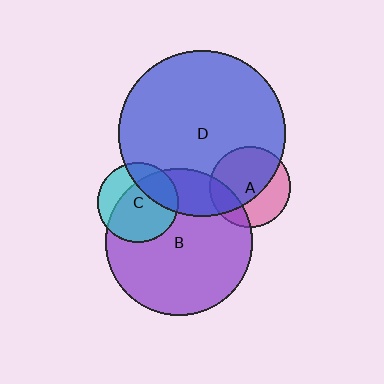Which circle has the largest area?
Circle D (blue).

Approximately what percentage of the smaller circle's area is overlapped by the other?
Approximately 20%.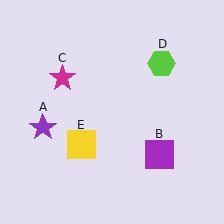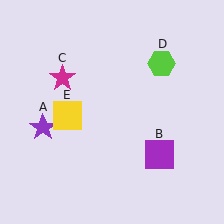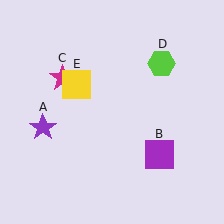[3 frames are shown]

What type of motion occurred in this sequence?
The yellow square (object E) rotated clockwise around the center of the scene.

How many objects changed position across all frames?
1 object changed position: yellow square (object E).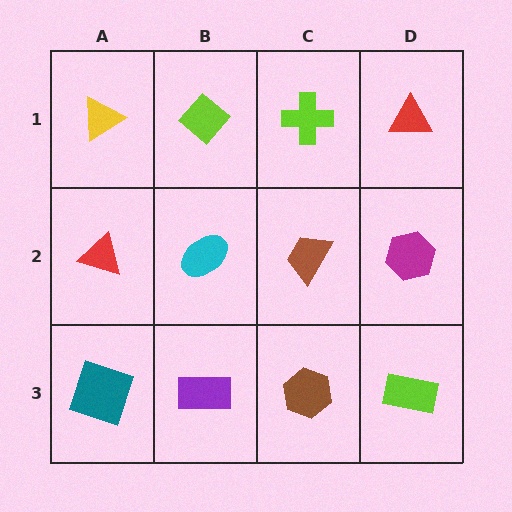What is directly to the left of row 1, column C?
A lime diamond.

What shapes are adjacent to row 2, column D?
A red triangle (row 1, column D), a lime rectangle (row 3, column D), a brown trapezoid (row 2, column C).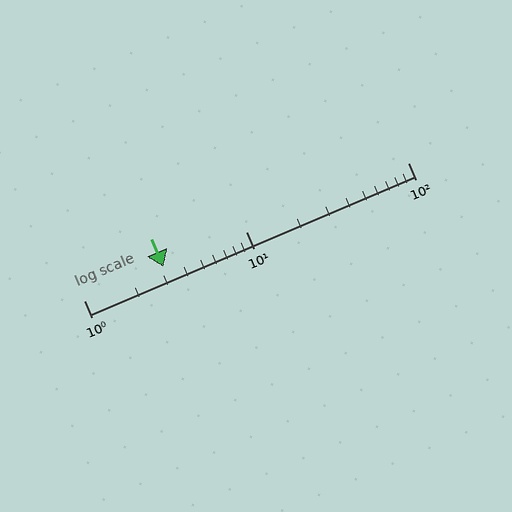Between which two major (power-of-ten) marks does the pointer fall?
The pointer is between 1 and 10.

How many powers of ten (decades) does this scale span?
The scale spans 2 decades, from 1 to 100.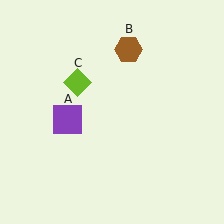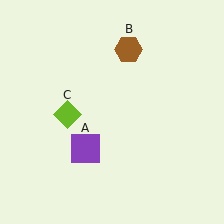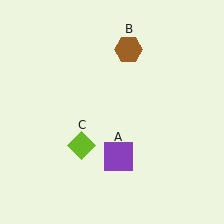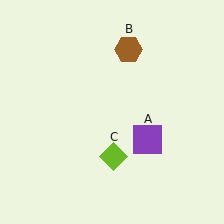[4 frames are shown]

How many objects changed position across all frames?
2 objects changed position: purple square (object A), lime diamond (object C).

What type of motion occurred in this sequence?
The purple square (object A), lime diamond (object C) rotated counterclockwise around the center of the scene.